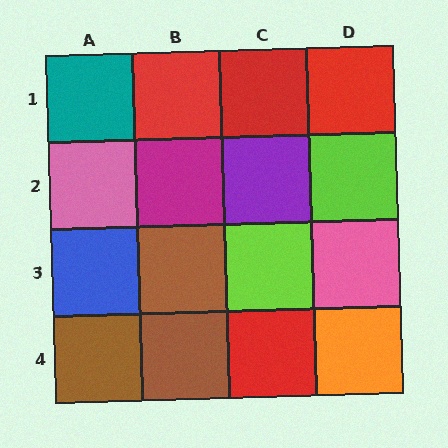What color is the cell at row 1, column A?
Teal.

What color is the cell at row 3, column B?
Brown.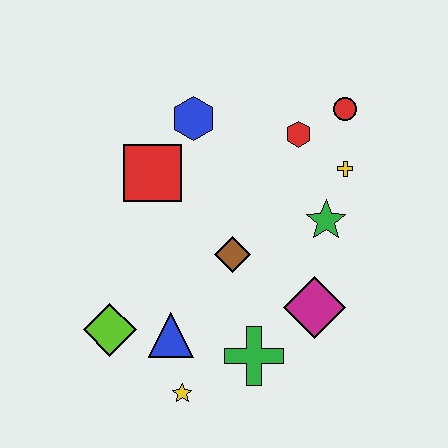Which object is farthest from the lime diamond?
The red circle is farthest from the lime diamond.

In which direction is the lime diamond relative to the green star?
The lime diamond is to the left of the green star.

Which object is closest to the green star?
The yellow cross is closest to the green star.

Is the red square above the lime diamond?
Yes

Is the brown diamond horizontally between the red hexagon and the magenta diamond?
No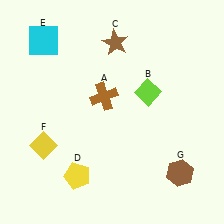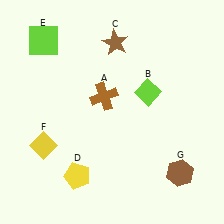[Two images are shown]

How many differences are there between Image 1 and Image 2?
There is 1 difference between the two images.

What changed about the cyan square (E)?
In Image 1, E is cyan. In Image 2, it changed to lime.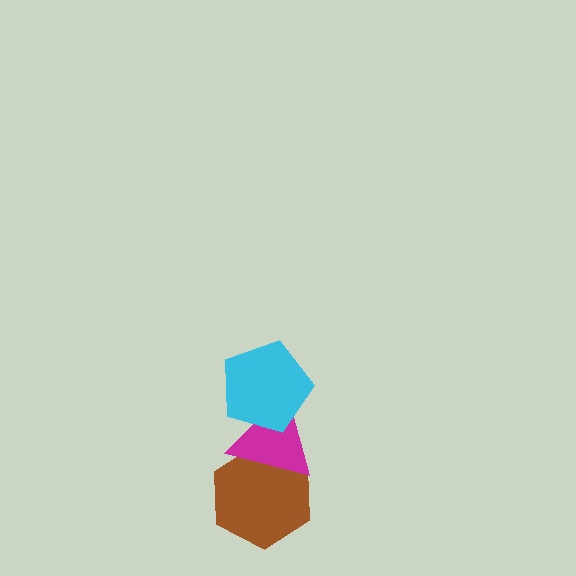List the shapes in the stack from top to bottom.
From top to bottom: the cyan pentagon, the magenta triangle, the brown hexagon.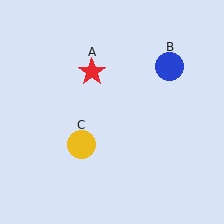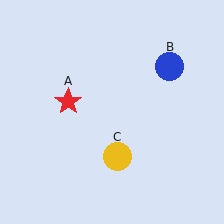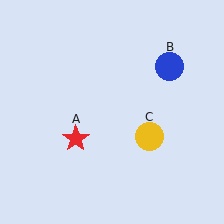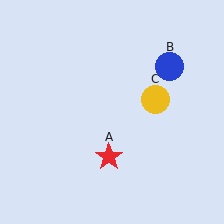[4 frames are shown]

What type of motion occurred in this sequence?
The red star (object A), yellow circle (object C) rotated counterclockwise around the center of the scene.